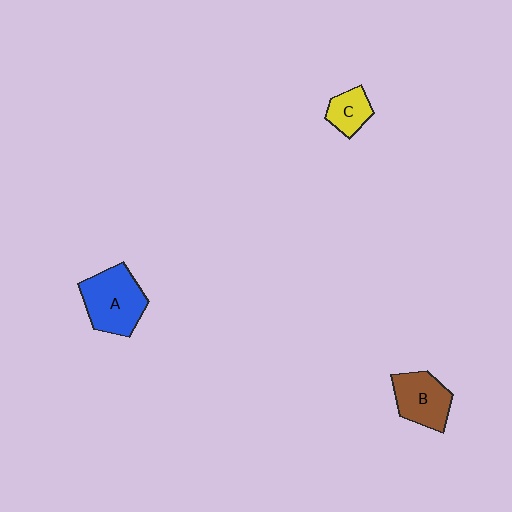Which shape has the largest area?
Shape A (blue).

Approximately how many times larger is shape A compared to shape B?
Approximately 1.3 times.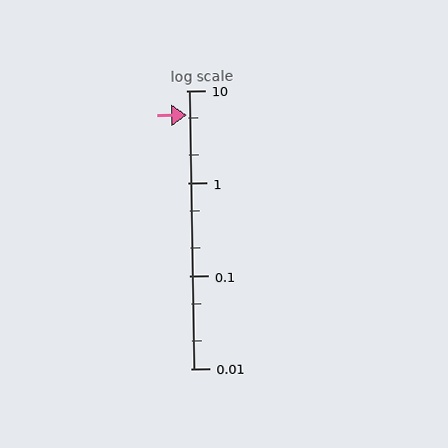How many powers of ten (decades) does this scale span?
The scale spans 3 decades, from 0.01 to 10.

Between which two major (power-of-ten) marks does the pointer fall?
The pointer is between 1 and 10.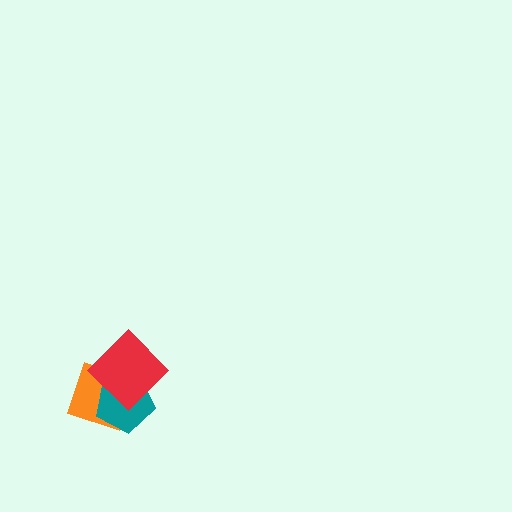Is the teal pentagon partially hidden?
Yes, it is partially covered by another shape.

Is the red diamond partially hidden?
No, no other shape covers it.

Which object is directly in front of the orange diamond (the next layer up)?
The teal pentagon is directly in front of the orange diamond.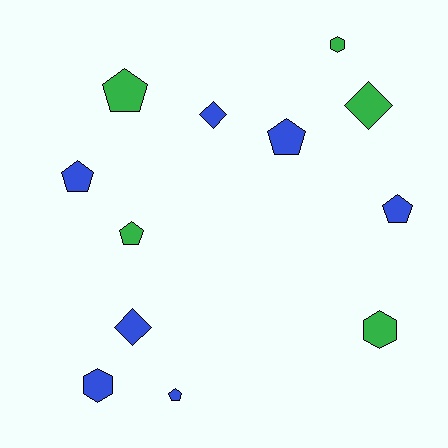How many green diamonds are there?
There is 1 green diamond.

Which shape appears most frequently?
Pentagon, with 6 objects.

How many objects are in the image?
There are 12 objects.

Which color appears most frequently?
Blue, with 7 objects.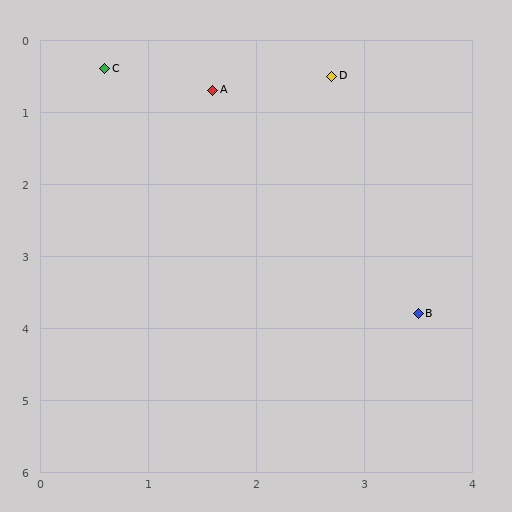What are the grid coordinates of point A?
Point A is at approximately (1.6, 0.7).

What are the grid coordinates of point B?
Point B is at approximately (3.5, 3.8).